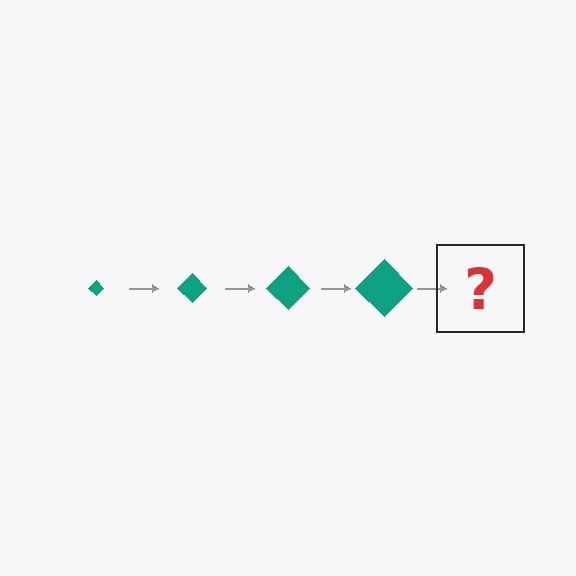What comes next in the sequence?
The next element should be a teal diamond, larger than the previous one.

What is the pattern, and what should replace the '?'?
The pattern is that the diamond gets progressively larger each step. The '?' should be a teal diamond, larger than the previous one.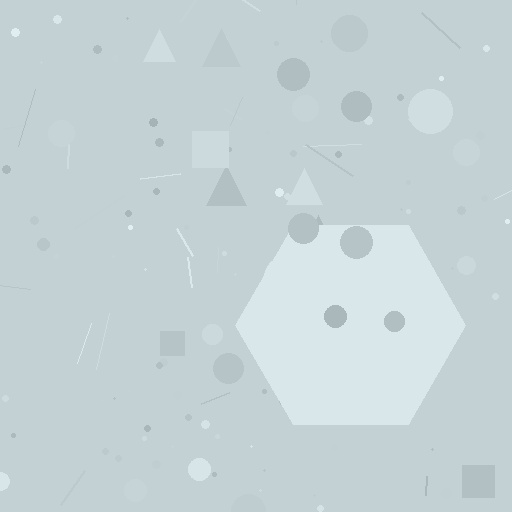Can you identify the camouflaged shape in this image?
The camouflaged shape is a hexagon.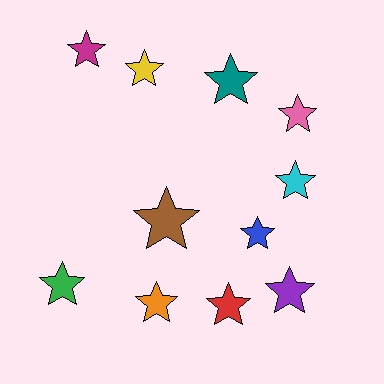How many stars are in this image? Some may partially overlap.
There are 11 stars.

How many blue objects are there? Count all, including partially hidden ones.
There is 1 blue object.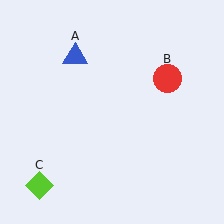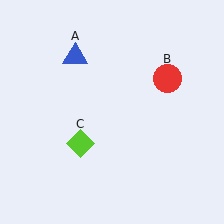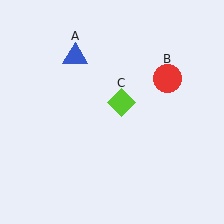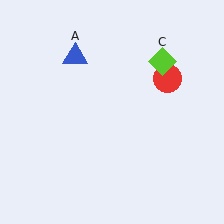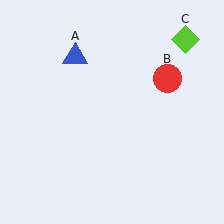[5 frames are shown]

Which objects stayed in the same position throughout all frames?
Blue triangle (object A) and red circle (object B) remained stationary.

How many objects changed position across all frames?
1 object changed position: lime diamond (object C).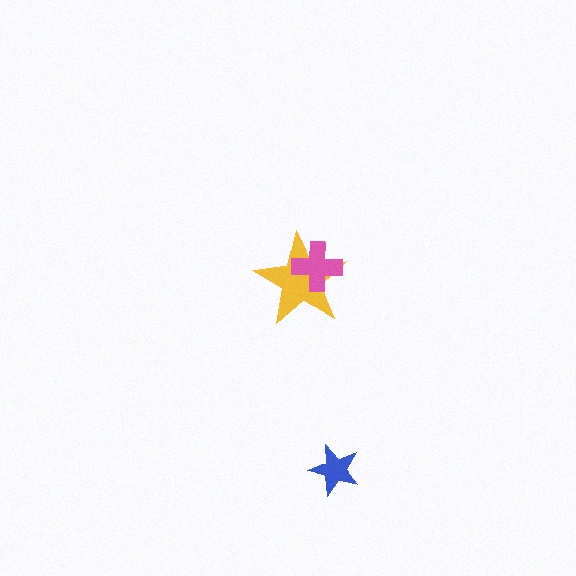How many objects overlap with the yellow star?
1 object overlaps with the yellow star.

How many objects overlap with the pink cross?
1 object overlaps with the pink cross.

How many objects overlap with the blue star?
0 objects overlap with the blue star.